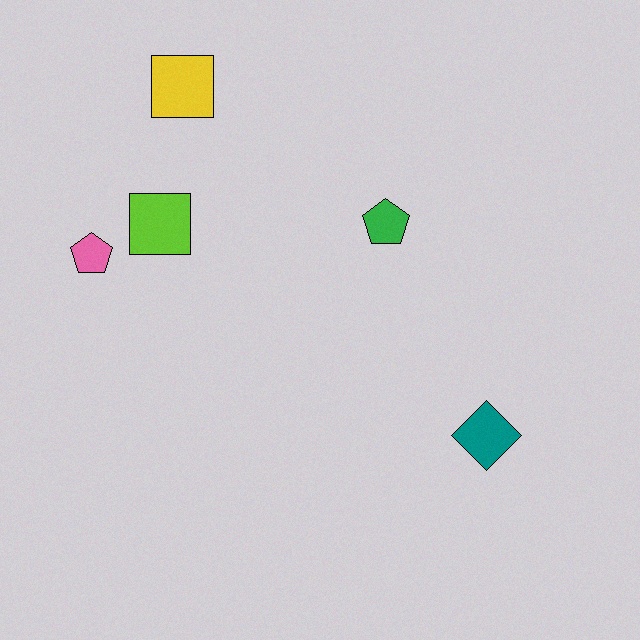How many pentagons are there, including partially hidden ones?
There are 2 pentagons.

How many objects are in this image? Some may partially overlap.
There are 5 objects.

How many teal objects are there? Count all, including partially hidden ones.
There is 1 teal object.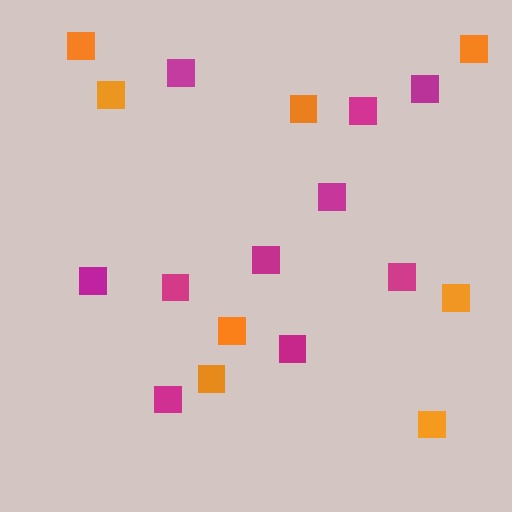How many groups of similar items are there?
There are 2 groups: one group of orange squares (8) and one group of magenta squares (10).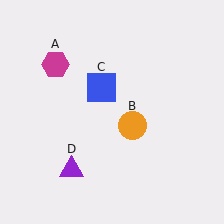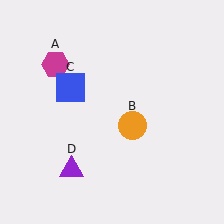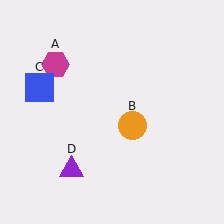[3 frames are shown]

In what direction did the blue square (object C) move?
The blue square (object C) moved left.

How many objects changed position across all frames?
1 object changed position: blue square (object C).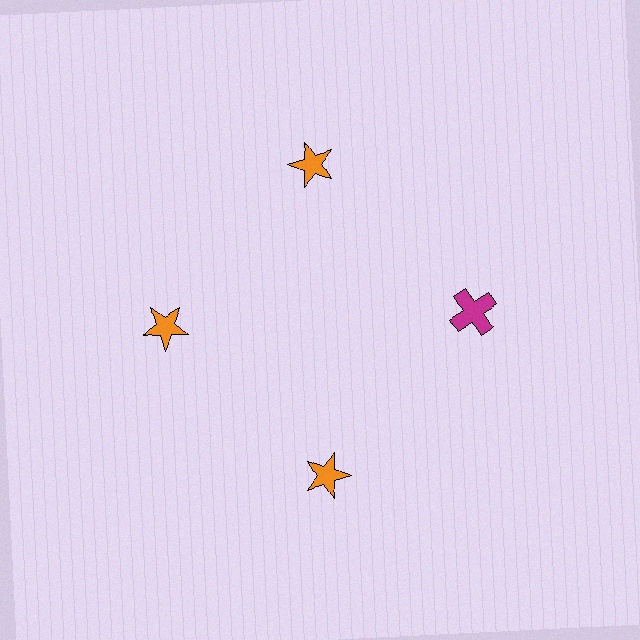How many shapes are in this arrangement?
There are 4 shapes arranged in a ring pattern.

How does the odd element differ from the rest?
It differs in both color (magenta instead of orange) and shape (cross instead of star).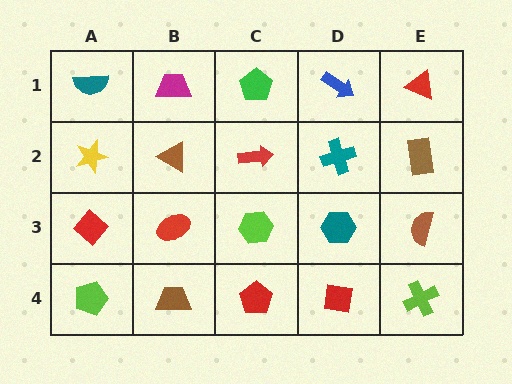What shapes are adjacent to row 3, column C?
A red arrow (row 2, column C), a red pentagon (row 4, column C), a red ellipse (row 3, column B), a teal hexagon (row 3, column D).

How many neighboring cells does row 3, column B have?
4.